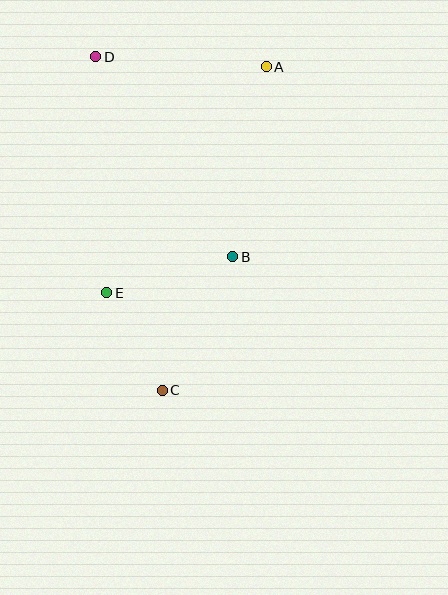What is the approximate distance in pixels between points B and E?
The distance between B and E is approximately 131 pixels.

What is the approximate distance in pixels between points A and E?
The distance between A and E is approximately 277 pixels.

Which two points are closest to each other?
Points C and E are closest to each other.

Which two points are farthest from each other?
Points C and D are farthest from each other.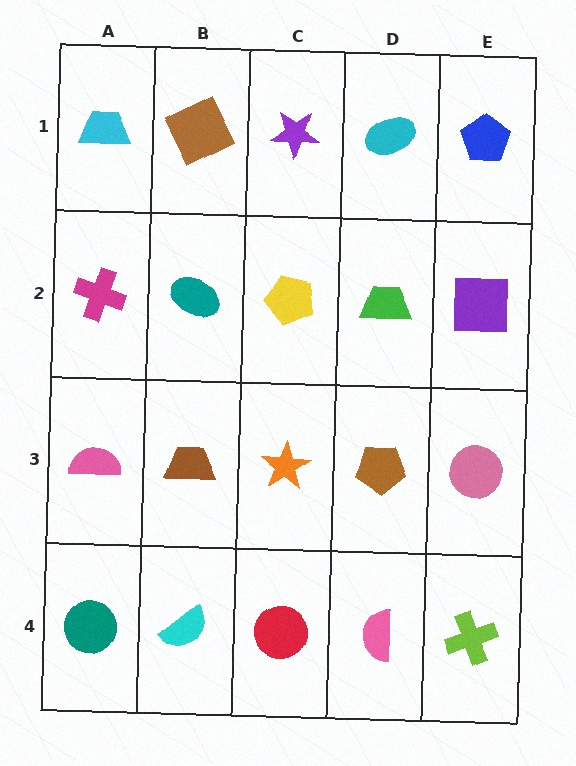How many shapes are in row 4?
5 shapes.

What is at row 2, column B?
A teal ellipse.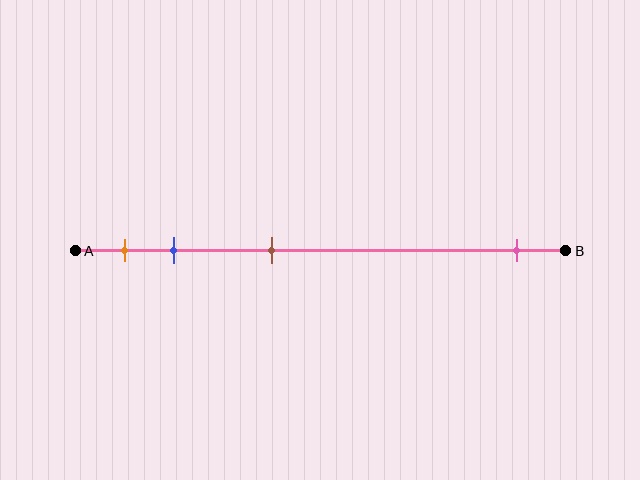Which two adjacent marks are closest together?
The orange and blue marks are the closest adjacent pair.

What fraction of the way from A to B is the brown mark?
The brown mark is approximately 40% (0.4) of the way from A to B.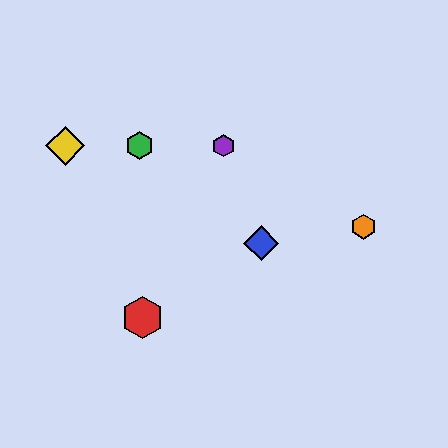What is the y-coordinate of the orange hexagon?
The orange hexagon is at y≈227.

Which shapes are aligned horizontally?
The green hexagon, the yellow diamond, the purple hexagon are aligned horizontally.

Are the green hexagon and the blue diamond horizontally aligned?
No, the green hexagon is at y≈146 and the blue diamond is at y≈243.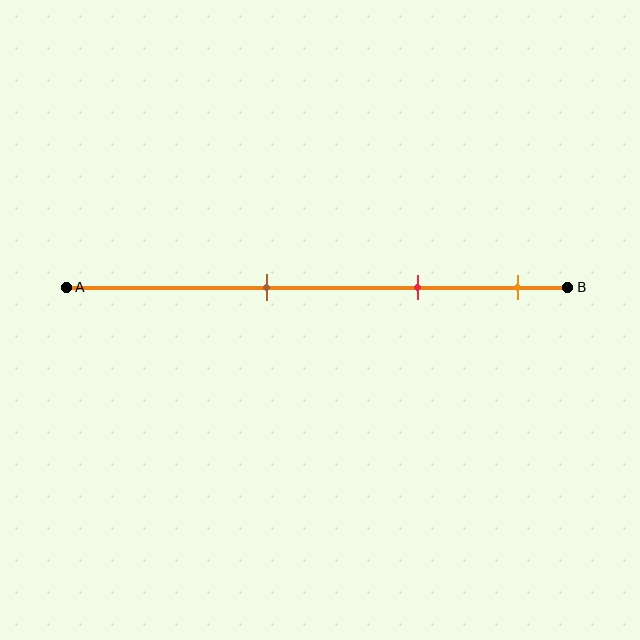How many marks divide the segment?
There are 3 marks dividing the segment.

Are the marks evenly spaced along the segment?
Yes, the marks are approximately evenly spaced.